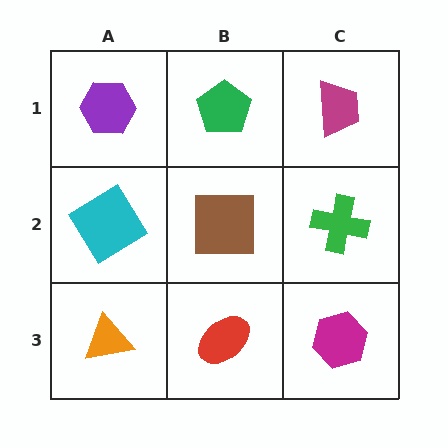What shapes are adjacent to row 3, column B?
A brown square (row 2, column B), an orange triangle (row 3, column A), a magenta hexagon (row 3, column C).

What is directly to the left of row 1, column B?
A purple hexagon.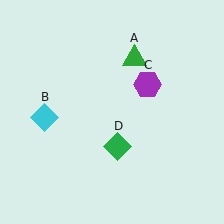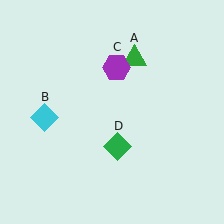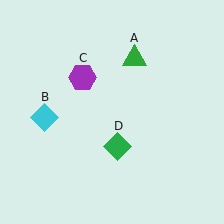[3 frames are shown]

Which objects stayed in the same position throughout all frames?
Green triangle (object A) and cyan diamond (object B) and green diamond (object D) remained stationary.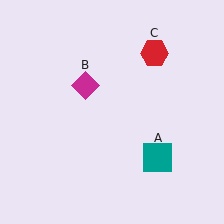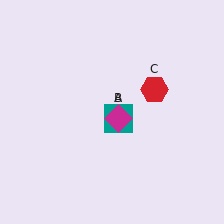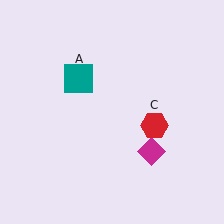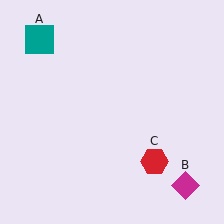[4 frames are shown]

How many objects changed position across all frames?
3 objects changed position: teal square (object A), magenta diamond (object B), red hexagon (object C).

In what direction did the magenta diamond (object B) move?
The magenta diamond (object B) moved down and to the right.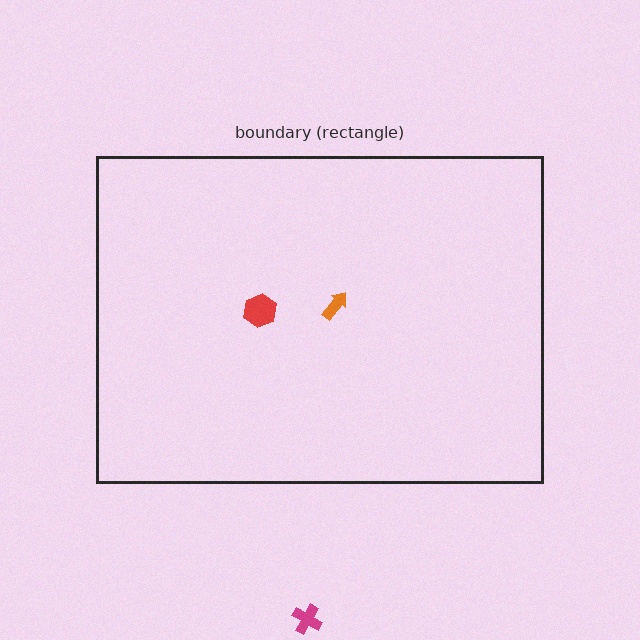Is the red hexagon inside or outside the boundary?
Inside.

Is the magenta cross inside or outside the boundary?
Outside.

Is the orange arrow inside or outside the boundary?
Inside.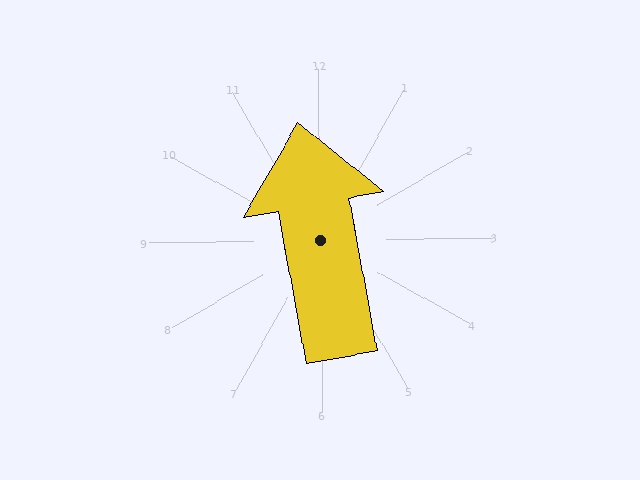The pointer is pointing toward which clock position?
Roughly 12 o'clock.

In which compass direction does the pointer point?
North.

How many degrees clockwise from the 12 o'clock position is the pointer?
Approximately 350 degrees.